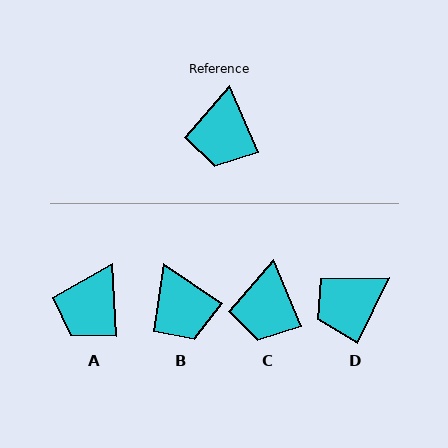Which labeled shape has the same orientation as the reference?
C.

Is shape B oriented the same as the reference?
No, it is off by about 33 degrees.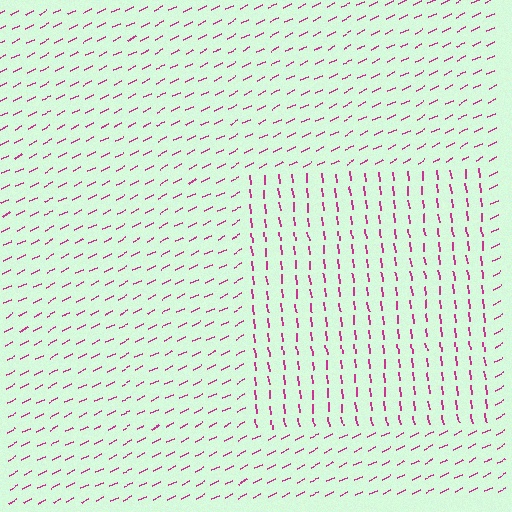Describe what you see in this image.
The image is filled with small magenta line segments. A rectangle region in the image has lines oriented differently from the surrounding lines, creating a visible texture boundary.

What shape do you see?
I see a rectangle.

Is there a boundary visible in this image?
Yes, there is a texture boundary formed by a change in line orientation.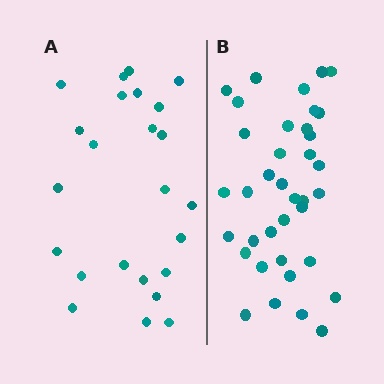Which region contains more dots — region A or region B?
Region B (the right region) has more dots.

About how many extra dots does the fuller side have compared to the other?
Region B has approximately 15 more dots than region A.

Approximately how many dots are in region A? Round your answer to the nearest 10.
About 20 dots. (The exact count is 24, which rounds to 20.)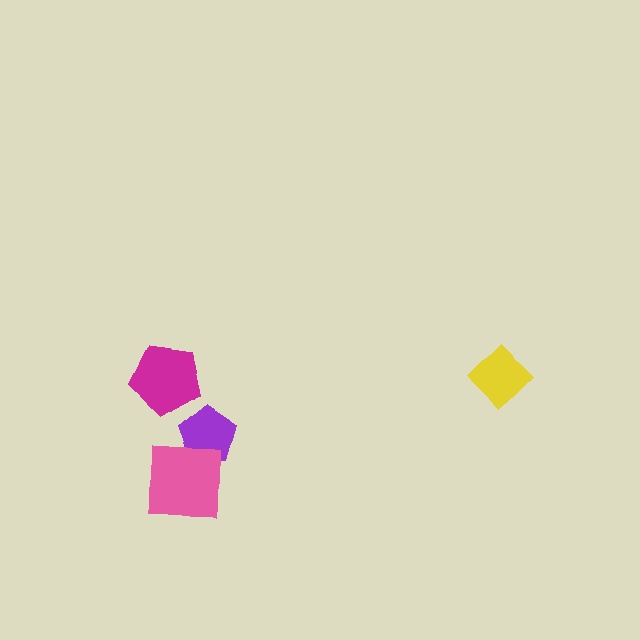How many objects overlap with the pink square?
1 object overlaps with the pink square.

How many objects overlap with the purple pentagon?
1 object overlaps with the purple pentagon.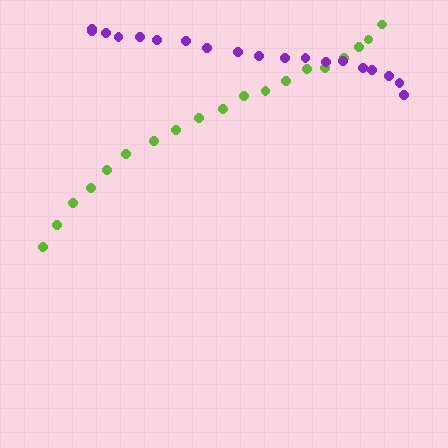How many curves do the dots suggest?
There are 2 distinct paths.